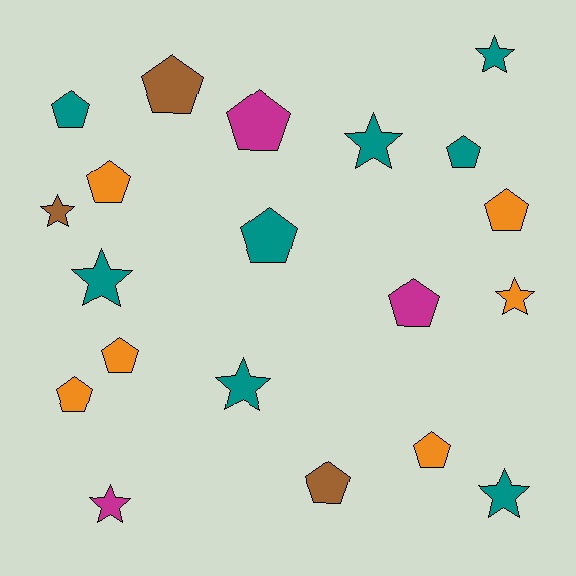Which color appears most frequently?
Teal, with 8 objects.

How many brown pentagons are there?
There are 2 brown pentagons.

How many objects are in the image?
There are 20 objects.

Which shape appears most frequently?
Pentagon, with 12 objects.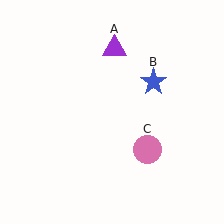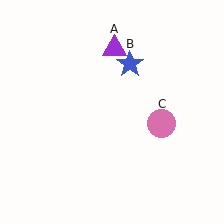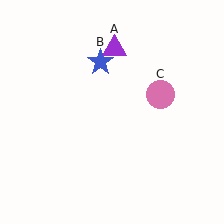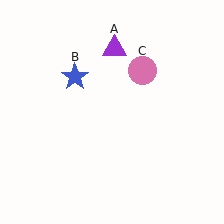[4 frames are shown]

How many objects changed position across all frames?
2 objects changed position: blue star (object B), pink circle (object C).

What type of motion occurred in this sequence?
The blue star (object B), pink circle (object C) rotated counterclockwise around the center of the scene.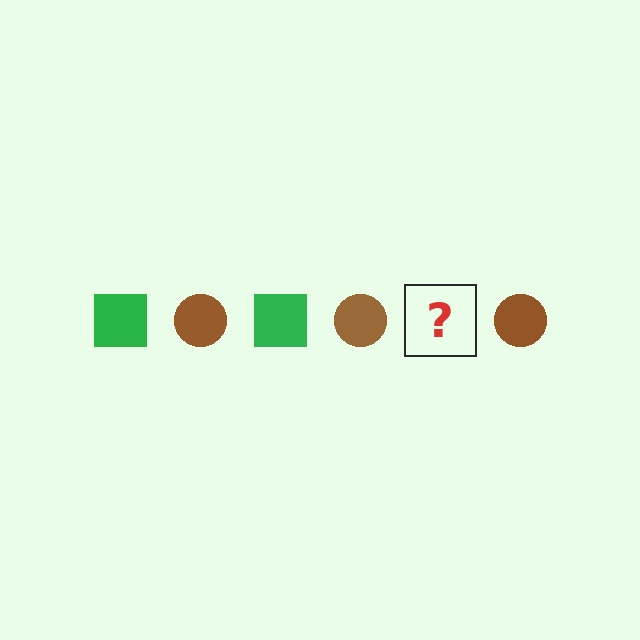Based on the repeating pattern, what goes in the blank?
The blank should be a green square.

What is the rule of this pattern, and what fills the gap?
The rule is that the pattern alternates between green square and brown circle. The gap should be filled with a green square.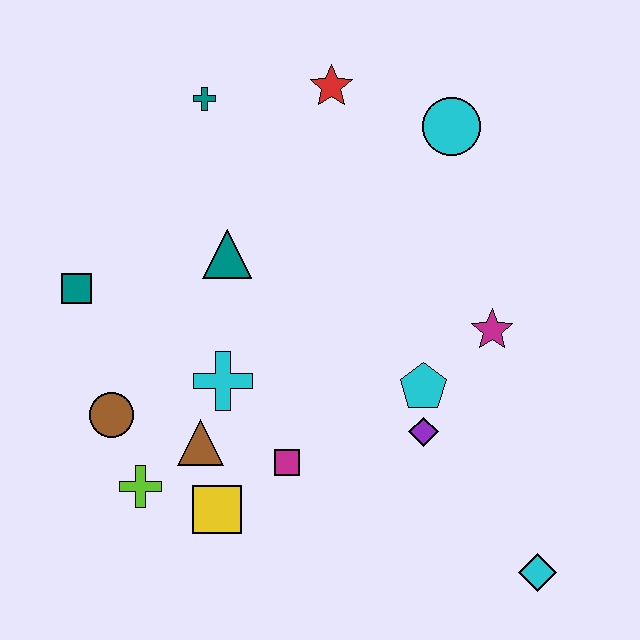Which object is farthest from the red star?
The cyan diamond is farthest from the red star.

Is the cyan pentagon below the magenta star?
Yes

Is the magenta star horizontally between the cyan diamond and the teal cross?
Yes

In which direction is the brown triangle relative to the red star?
The brown triangle is below the red star.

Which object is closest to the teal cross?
The red star is closest to the teal cross.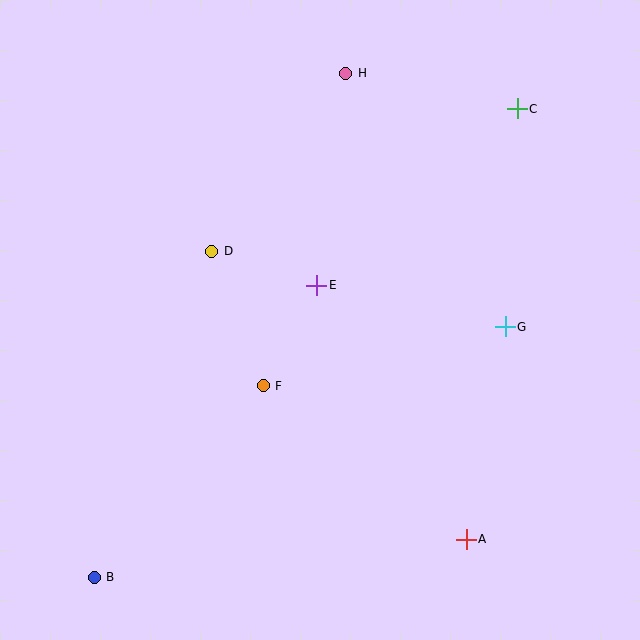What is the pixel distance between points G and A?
The distance between G and A is 216 pixels.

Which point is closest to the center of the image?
Point E at (317, 286) is closest to the center.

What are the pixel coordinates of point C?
Point C is at (517, 109).